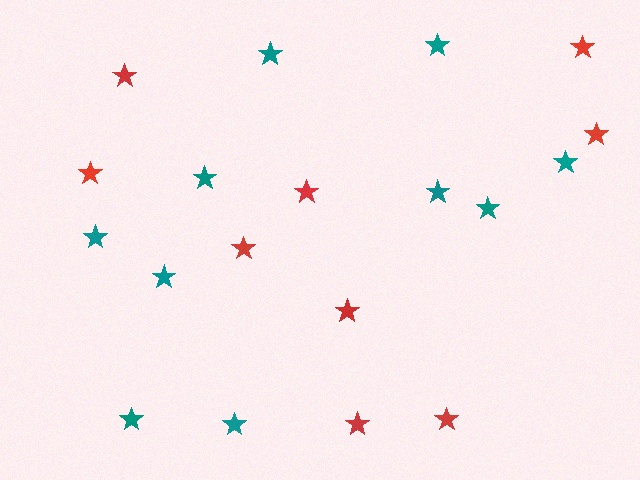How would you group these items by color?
There are 2 groups: one group of teal stars (10) and one group of red stars (9).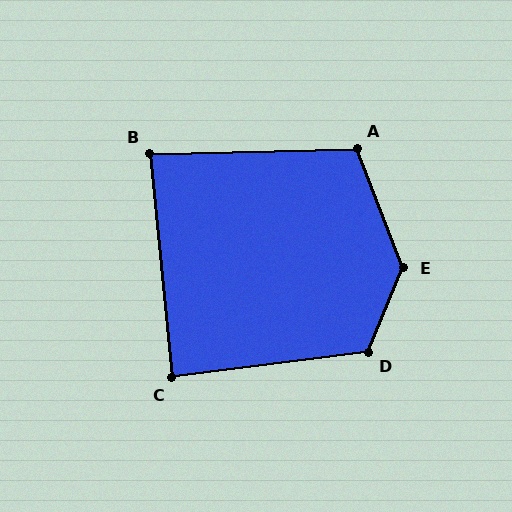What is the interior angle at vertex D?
Approximately 120 degrees (obtuse).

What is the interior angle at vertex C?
Approximately 88 degrees (approximately right).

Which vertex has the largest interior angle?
E, at approximately 136 degrees.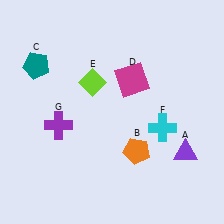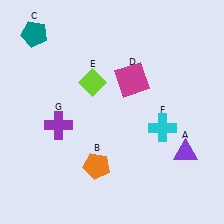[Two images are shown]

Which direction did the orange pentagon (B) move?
The orange pentagon (B) moved left.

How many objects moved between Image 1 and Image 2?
2 objects moved between the two images.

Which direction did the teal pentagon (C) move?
The teal pentagon (C) moved up.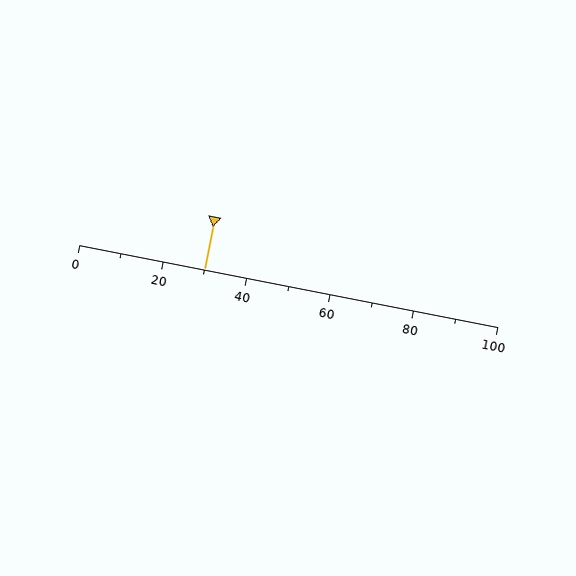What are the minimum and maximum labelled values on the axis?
The axis runs from 0 to 100.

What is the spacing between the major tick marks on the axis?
The major ticks are spaced 20 apart.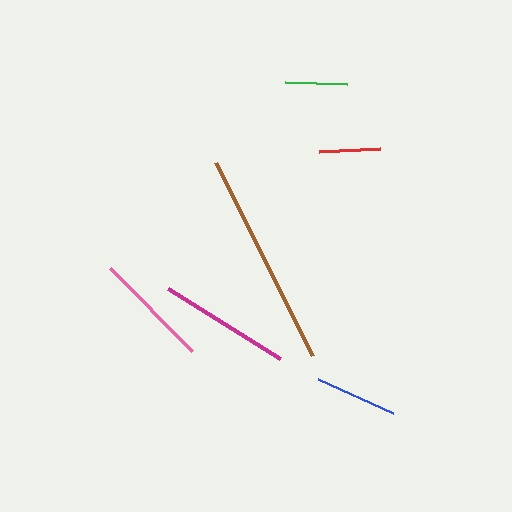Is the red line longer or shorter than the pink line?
The pink line is longer than the red line.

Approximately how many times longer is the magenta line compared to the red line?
The magenta line is approximately 2.2 times the length of the red line.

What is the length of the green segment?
The green segment is approximately 62 pixels long.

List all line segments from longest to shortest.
From longest to shortest: brown, magenta, pink, blue, green, red.